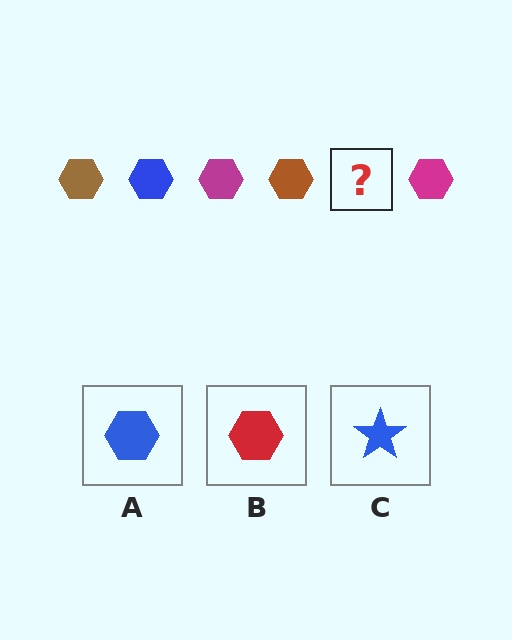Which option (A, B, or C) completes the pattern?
A.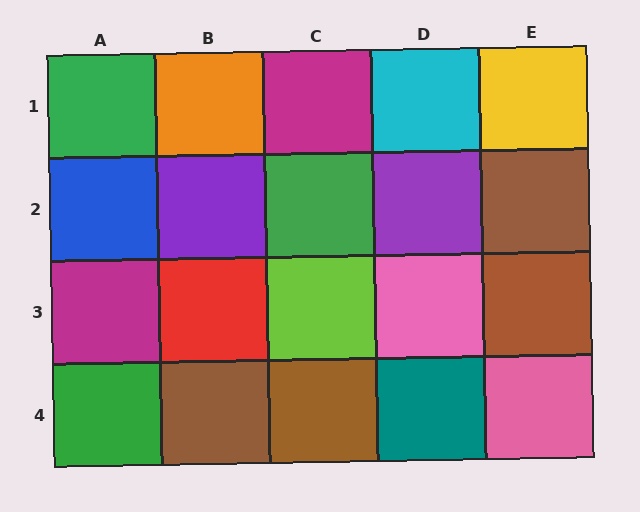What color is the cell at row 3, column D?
Pink.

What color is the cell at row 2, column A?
Blue.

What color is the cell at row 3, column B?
Red.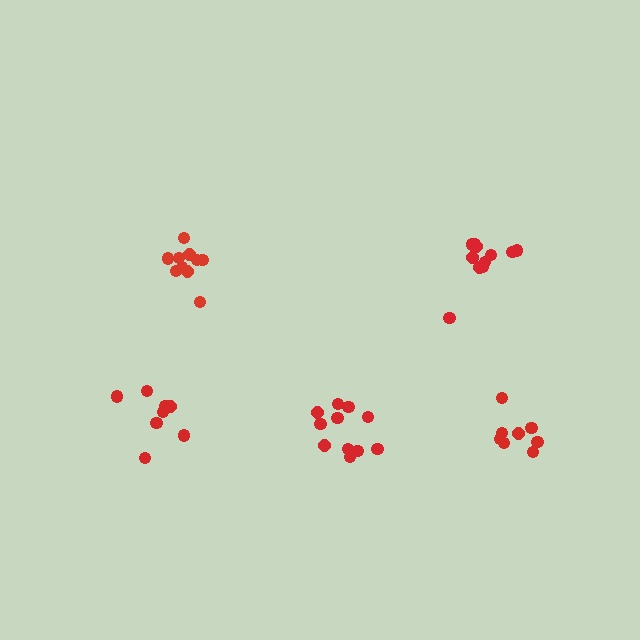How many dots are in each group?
Group 1: 11 dots, Group 2: 8 dots, Group 3: 11 dots, Group 4: 10 dots, Group 5: 8 dots (48 total).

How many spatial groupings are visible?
There are 5 spatial groupings.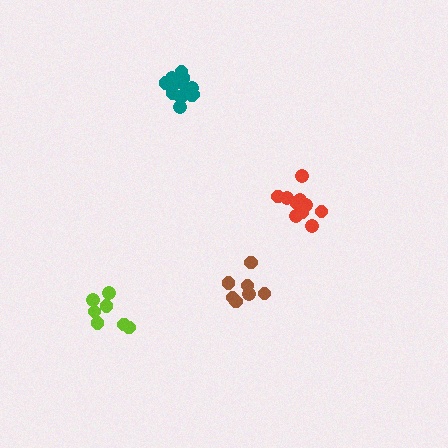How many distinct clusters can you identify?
There are 4 distinct clusters.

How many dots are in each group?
Group 1: 13 dots, Group 2: 7 dots, Group 3: 11 dots, Group 4: 7 dots (38 total).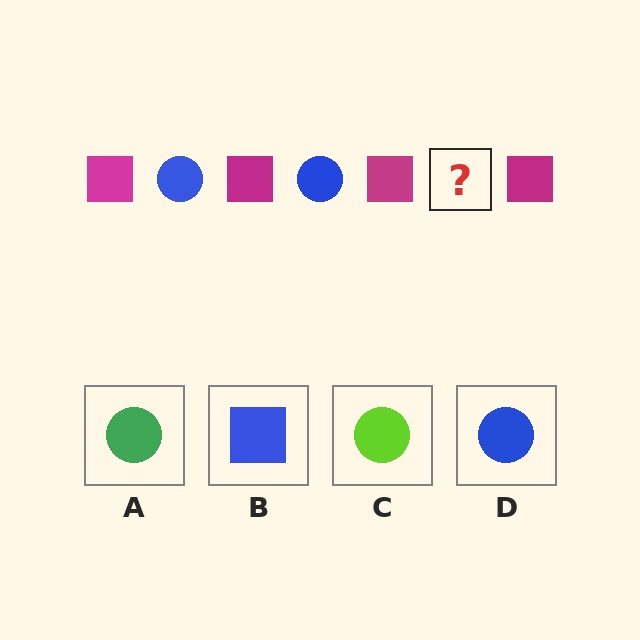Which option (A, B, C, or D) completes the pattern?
D.